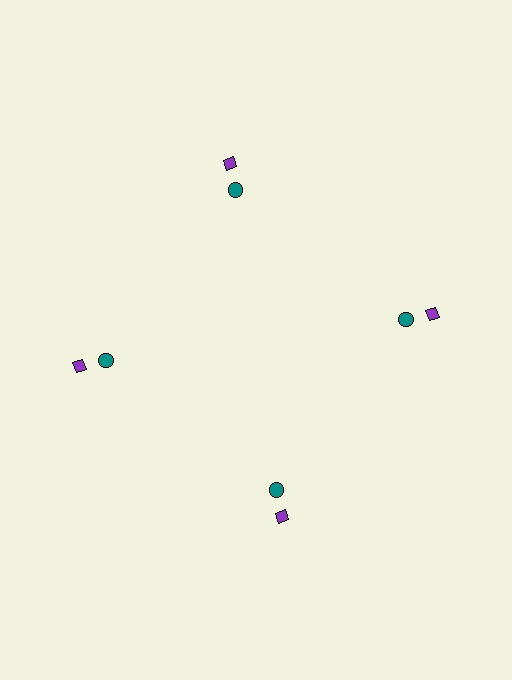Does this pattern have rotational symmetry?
Yes, this pattern has 4-fold rotational symmetry. It looks the same after rotating 90 degrees around the center.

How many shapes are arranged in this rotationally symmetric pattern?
There are 8 shapes, arranged in 4 groups of 2.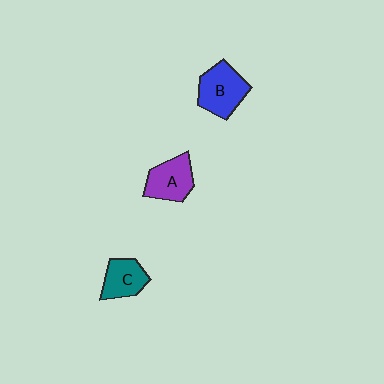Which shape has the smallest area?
Shape C (teal).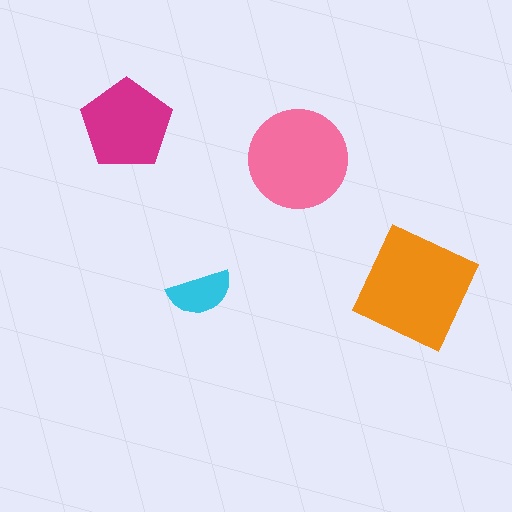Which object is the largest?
The orange square.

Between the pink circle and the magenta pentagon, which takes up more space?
The pink circle.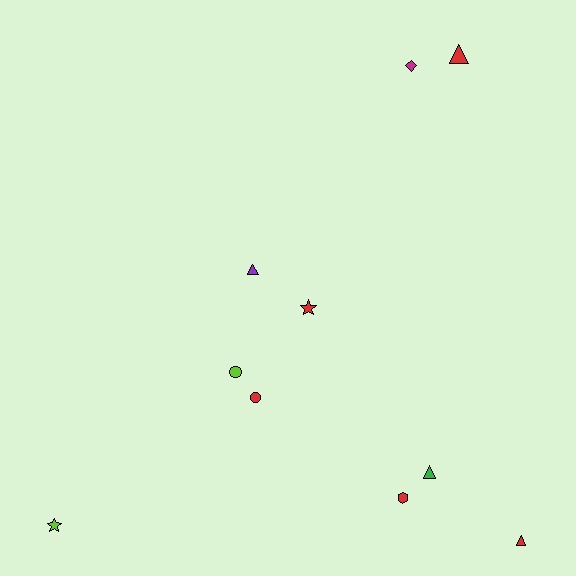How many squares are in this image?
There are no squares.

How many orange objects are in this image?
There are no orange objects.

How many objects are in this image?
There are 10 objects.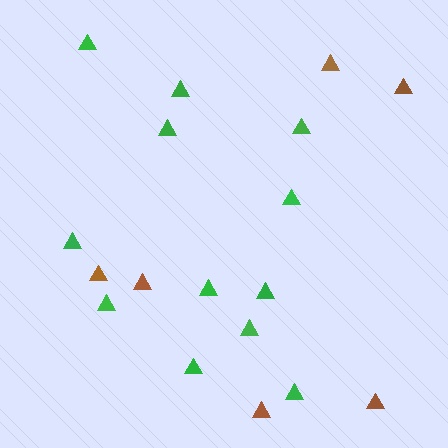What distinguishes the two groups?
There are 2 groups: one group of brown triangles (6) and one group of green triangles (12).